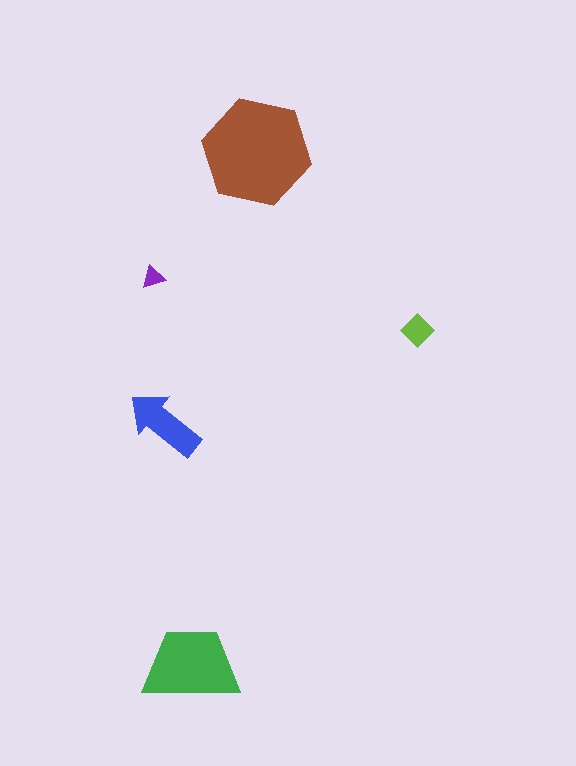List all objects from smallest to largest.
The purple triangle, the lime diamond, the blue arrow, the green trapezoid, the brown hexagon.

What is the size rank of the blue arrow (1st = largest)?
3rd.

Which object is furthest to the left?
The purple triangle is leftmost.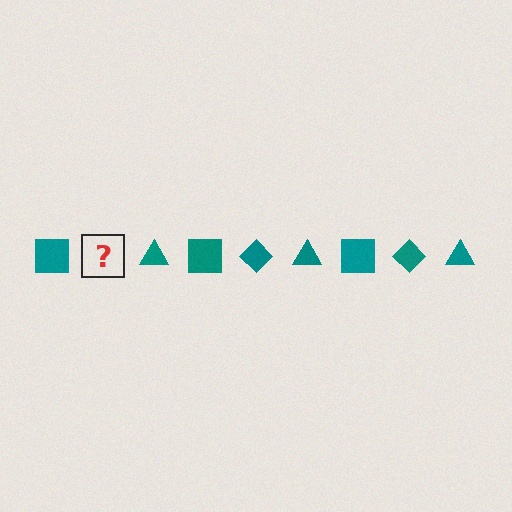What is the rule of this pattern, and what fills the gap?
The rule is that the pattern cycles through square, diamond, triangle shapes in teal. The gap should be filled with a teal diamond.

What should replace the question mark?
The question mark should be replaced with a teal diamond.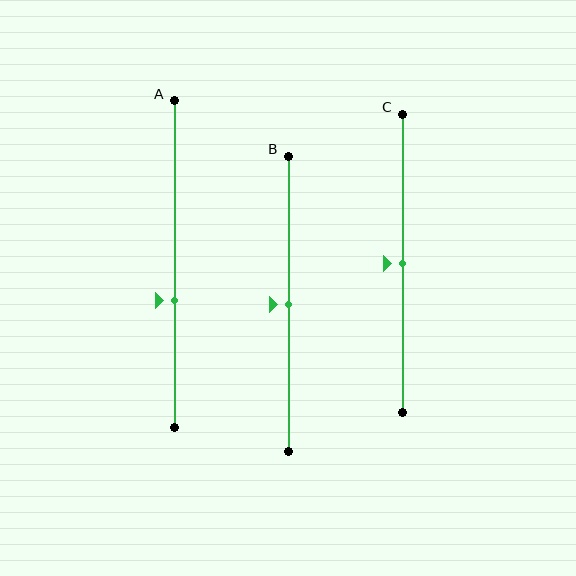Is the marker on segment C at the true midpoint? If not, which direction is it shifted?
Yes, the marker on segment C is at the true midpoint.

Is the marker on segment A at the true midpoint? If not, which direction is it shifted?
No, the marker on segment A is shifted downward by about 11% of the segment length.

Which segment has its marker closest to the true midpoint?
Segment B has its marker closest to the true midpoint.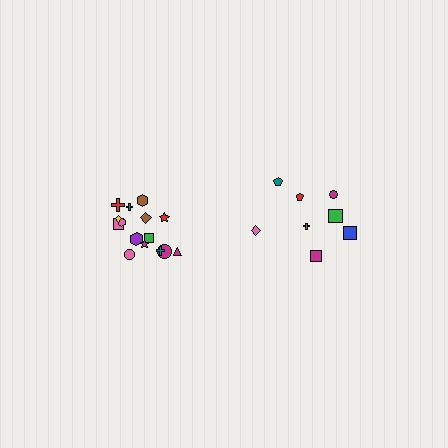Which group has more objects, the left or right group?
The left group.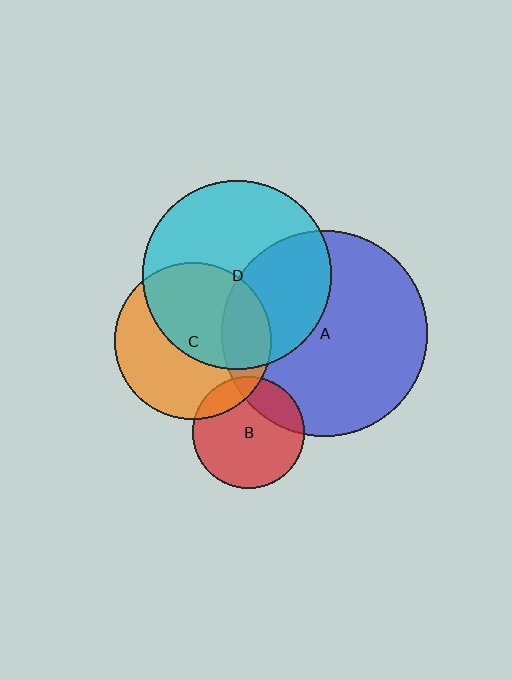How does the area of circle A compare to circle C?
Approximately 1.7 times.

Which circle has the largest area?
Circle A (blue).